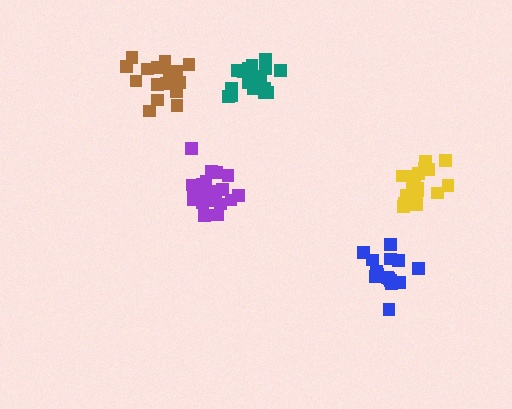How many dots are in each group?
Group 1: 20 dots, Group 2: 18 dots, Group 3: 16 dots, Group 4: 18 dots, Group 5: 18 dots (90 total).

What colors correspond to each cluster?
The clusters are colored: purple, yellow, blue, brown, teal.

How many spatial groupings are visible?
There are 5 spatial groupings.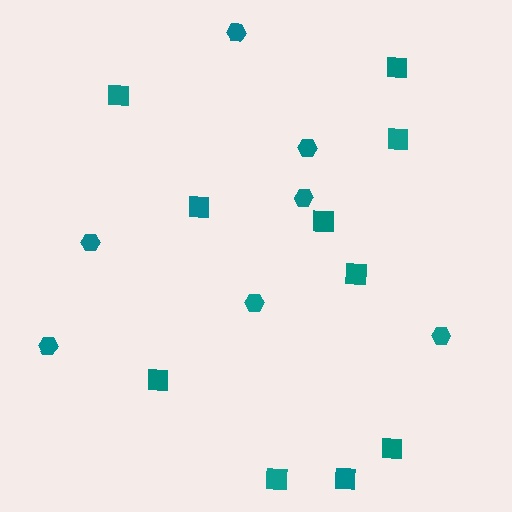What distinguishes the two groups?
There are 2 groups: one group of hexagons (7) and one group of squares (10).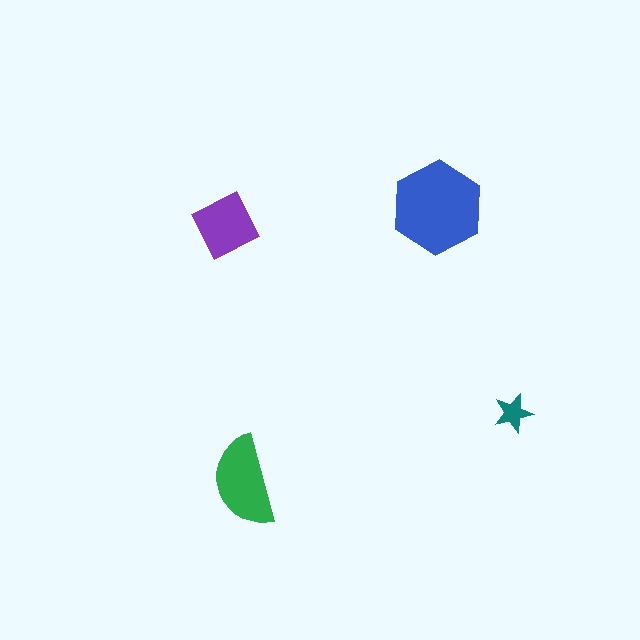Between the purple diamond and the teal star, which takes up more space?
The purple diamond.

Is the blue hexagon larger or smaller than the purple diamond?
Larger.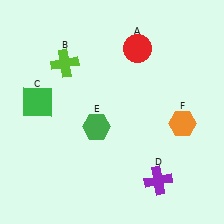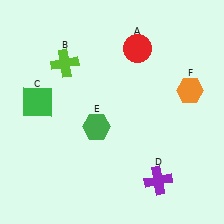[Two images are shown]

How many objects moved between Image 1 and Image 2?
1 object moved between the two images.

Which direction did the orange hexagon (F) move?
The orange hexagon (F) moved up.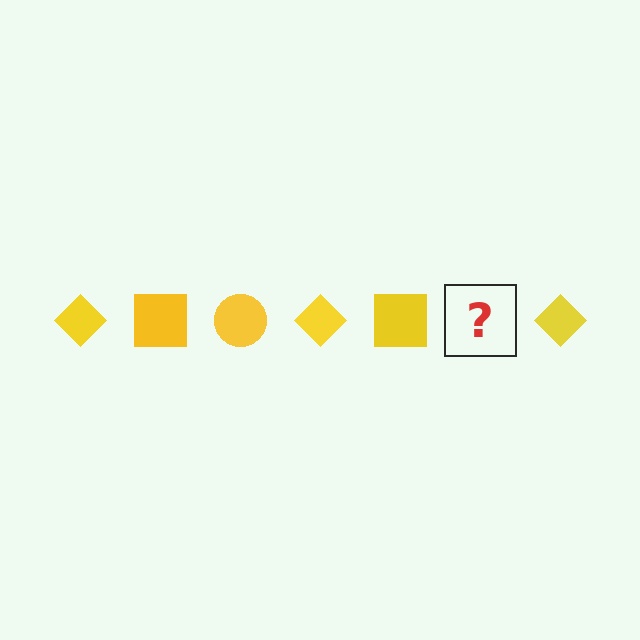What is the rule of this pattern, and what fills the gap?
The rule is that the pattern cycles through diamond, square, circle shapes in yellow. The gap should be filled with a yellow circle.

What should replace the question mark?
The question mark should be replaced with a yellow circle.